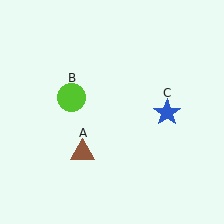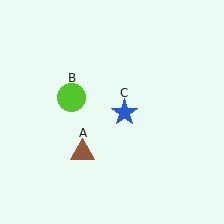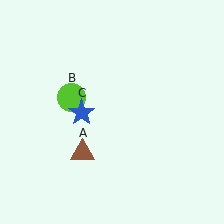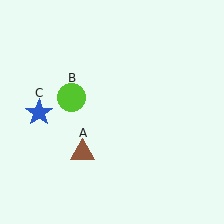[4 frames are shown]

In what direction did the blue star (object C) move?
The blue star (object C) moved left.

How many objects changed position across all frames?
1 object changed position: blue star (object C).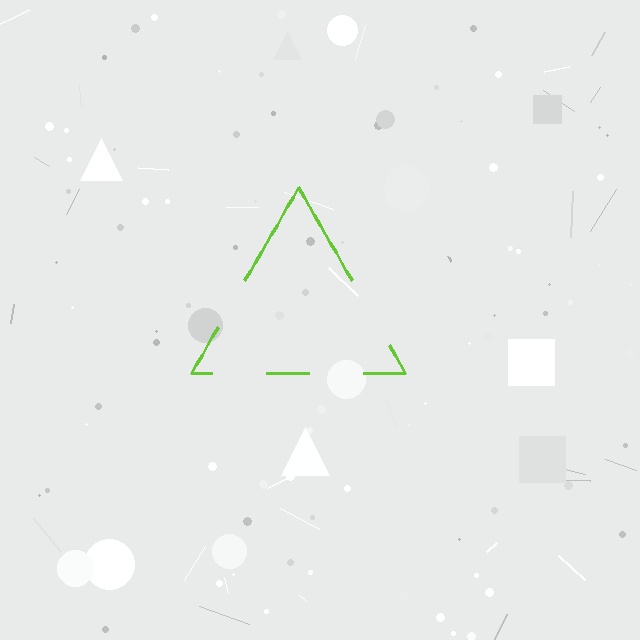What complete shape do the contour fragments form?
The contour fragments form a triangle.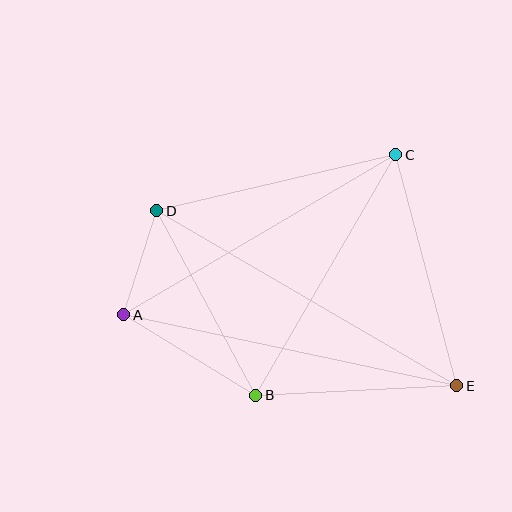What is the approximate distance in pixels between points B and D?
The distance between B and D is approximately 210 pixels.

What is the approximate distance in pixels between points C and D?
The distance between C and D is approximately 245 pixels.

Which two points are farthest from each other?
Points D and E are farthest from each other.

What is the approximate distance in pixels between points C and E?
The distance between C and E is approximately 239 pixels.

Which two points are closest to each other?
Points A and D are closest to each other.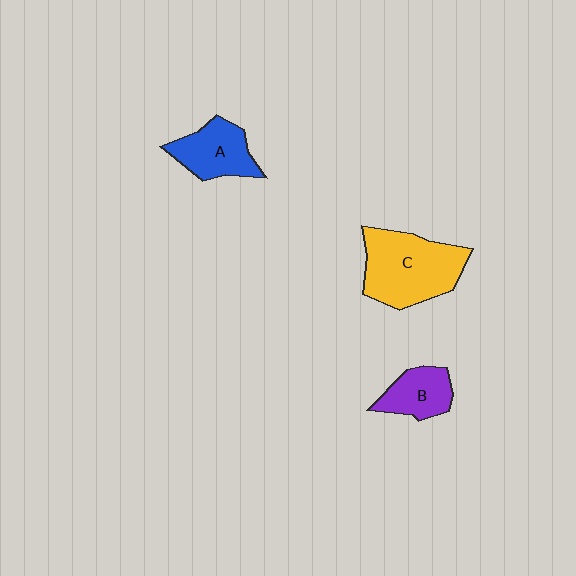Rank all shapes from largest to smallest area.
From largest to smallest: C (yellow), A (blue), B (purple).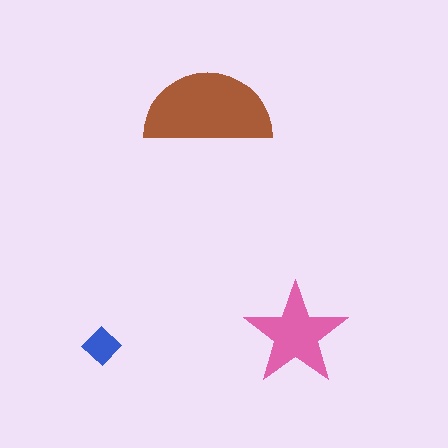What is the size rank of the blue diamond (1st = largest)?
3rd.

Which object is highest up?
The brown semicircle is topmost.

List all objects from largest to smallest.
The brown semicircle, the pink star, the blue diamond.